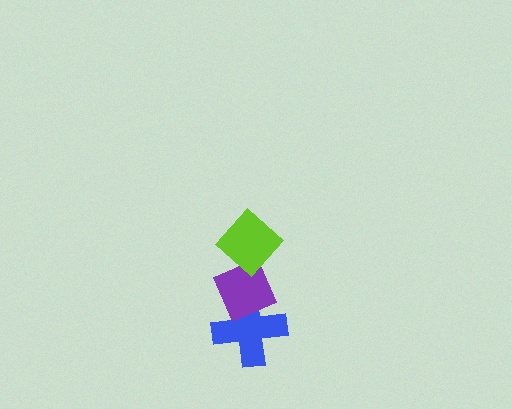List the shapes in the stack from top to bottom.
From top to bottom: the lime diamond, the purple diamond, the blue cross.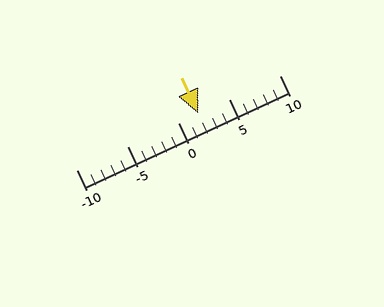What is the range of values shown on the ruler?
The ruler shows values from -10 to 10.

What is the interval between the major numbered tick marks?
The major tick marks are spaced 5 units apart.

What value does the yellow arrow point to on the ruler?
The yellow arrow points to approximately 2.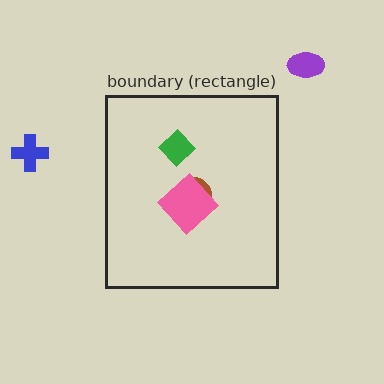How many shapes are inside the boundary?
3 inside, 2 outside.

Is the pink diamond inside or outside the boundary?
Inside.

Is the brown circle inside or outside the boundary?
Inside.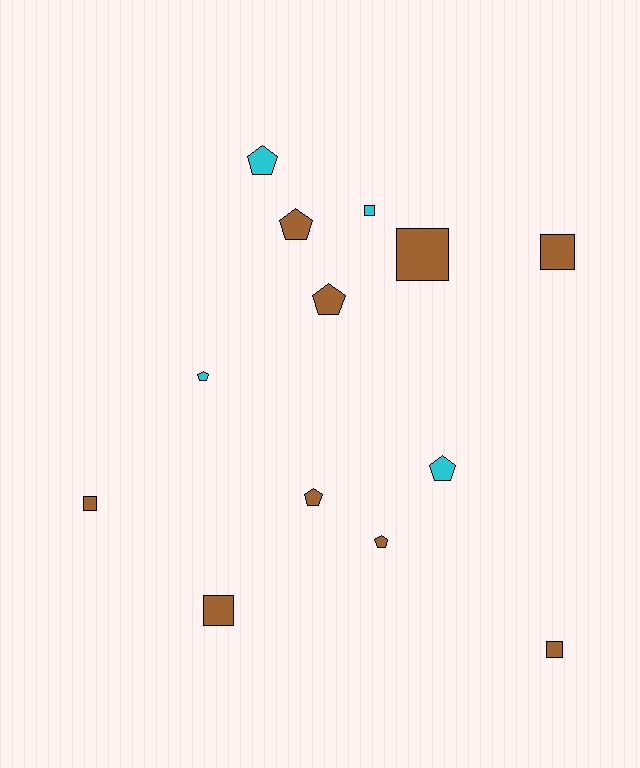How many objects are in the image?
There are 13 objects.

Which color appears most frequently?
Brown, with 9 objects.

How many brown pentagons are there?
There are 4 brown pentagons.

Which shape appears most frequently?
Pentagon, with 7 objects.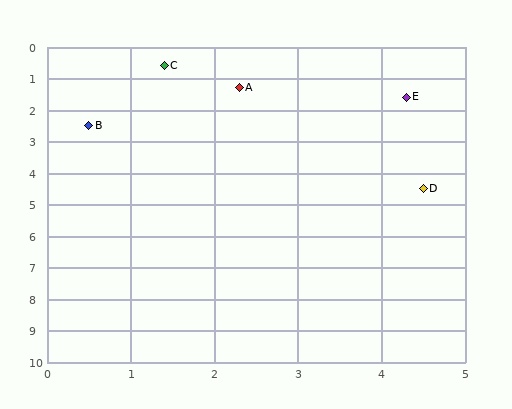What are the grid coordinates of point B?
Point B is at approximately (0.5, 2.5).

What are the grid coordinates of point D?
Point D is at approximately (4.5, 4.5).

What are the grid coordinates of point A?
Point A is at approximately (2.3, 1.3).